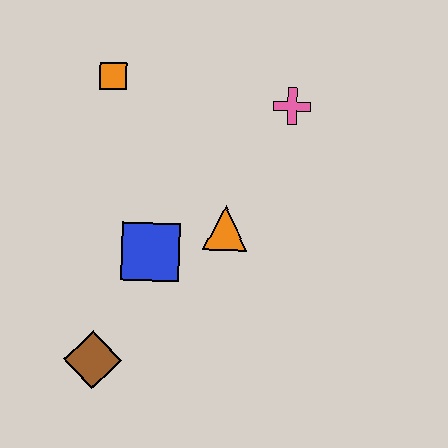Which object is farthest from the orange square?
The brown diamond is farthest from the orange square.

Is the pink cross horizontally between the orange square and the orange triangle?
No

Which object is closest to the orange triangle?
The blue square is closest to the orange triangle.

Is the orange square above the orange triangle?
Yes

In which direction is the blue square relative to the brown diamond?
The blue square is above the brown diamond.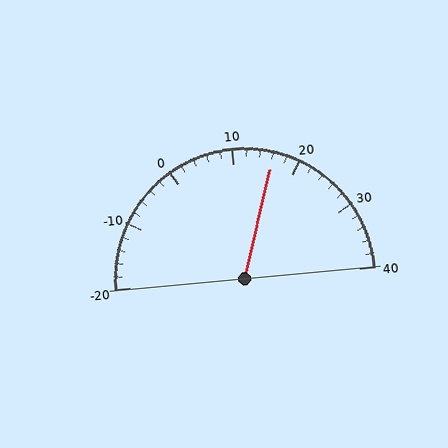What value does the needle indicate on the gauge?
The needle indicates approximately 16.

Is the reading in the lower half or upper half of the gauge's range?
The reading is in the upper half of the range (-20 to 40).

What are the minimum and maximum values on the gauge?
The gauge ranges from -20 to 40.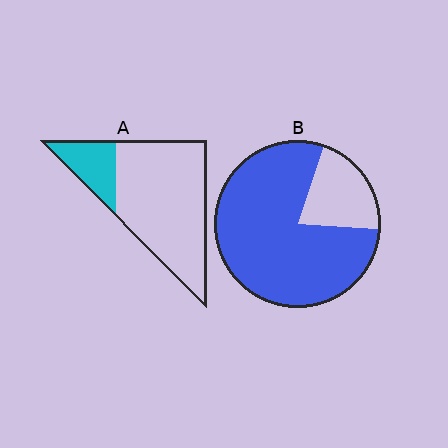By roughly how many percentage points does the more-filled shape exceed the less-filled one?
By roughly 60 percentage points (B over A).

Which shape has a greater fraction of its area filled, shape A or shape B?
Shape B.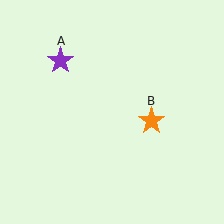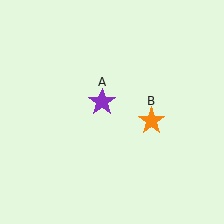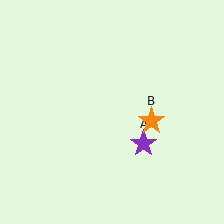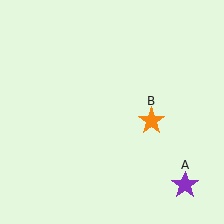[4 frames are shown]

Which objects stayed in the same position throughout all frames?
Orange star (object B) remained stationary.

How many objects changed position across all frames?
1 object changed position: purple star (object A).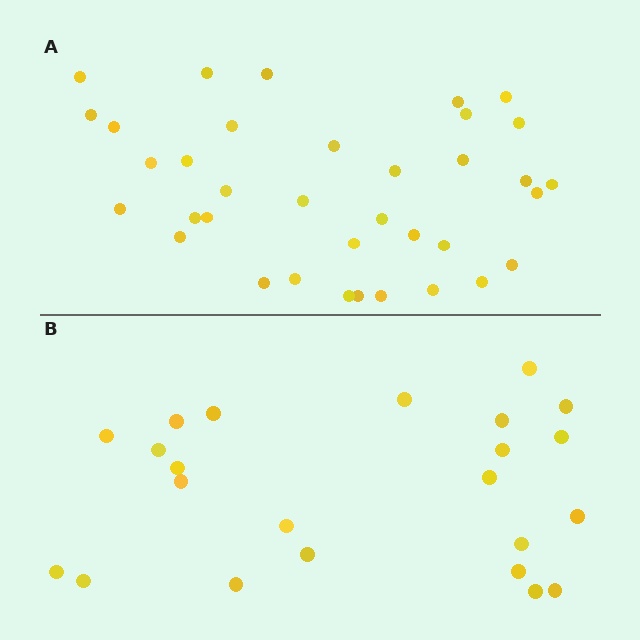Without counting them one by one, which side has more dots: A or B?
Region A (the top region) has more dots.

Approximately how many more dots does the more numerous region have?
Region A has approximately 15 more dots than region B.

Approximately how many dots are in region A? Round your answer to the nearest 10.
About 40 dots. (The exact count is 36, which rounds to 40.)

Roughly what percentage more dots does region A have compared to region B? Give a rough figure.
About 55% more.